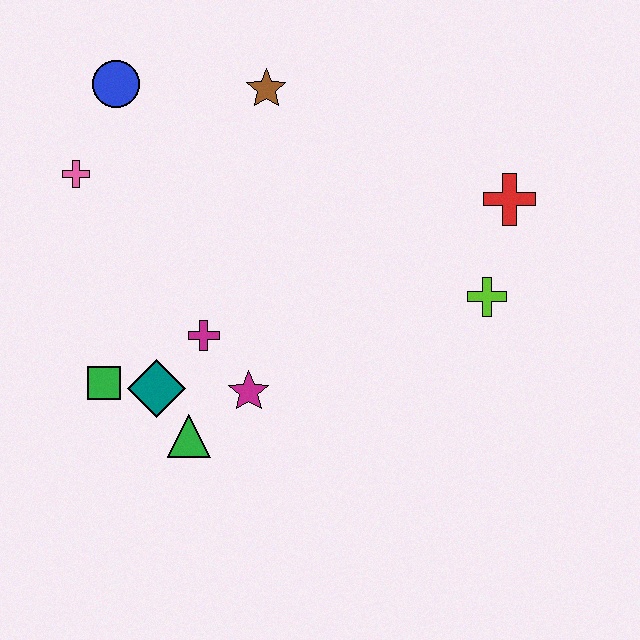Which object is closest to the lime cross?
The red cross is closest to the lime cross.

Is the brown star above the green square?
Yes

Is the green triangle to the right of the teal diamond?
Yes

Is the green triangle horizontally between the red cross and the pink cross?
Yes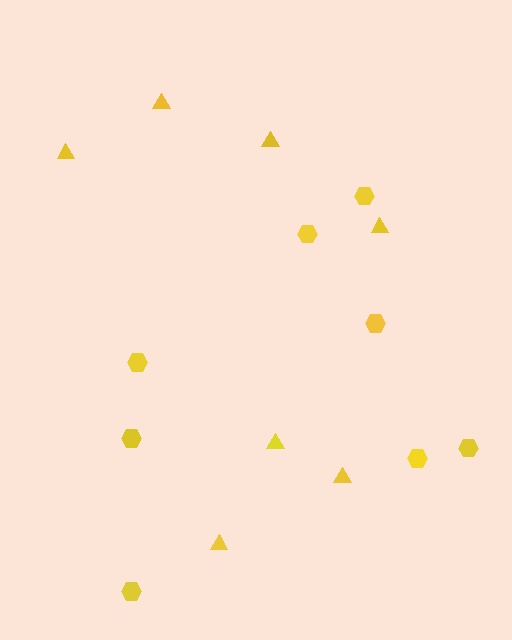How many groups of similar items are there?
There are 2 groups: one group of hexagons (8) and one group of triangles (7).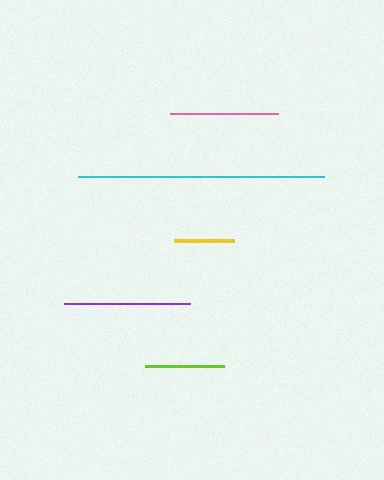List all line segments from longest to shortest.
From longest to shortest: cyan, purple, pink, lime, yellow.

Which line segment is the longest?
The cyan line is the longest at approximately 247 pixels.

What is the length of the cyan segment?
The cyan segment is approximately 247 pixels long.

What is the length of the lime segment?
The lime segment is approximately 79 pixels long.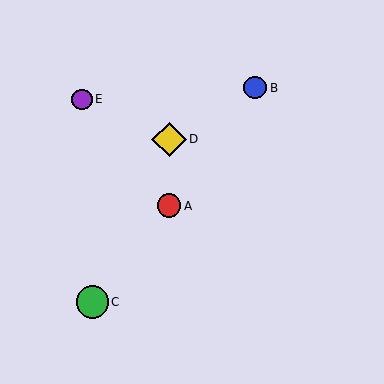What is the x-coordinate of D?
Object D is at x≈169.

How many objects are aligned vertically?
2 objects (A, D) are aligned vertically.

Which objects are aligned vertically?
Objects A, D are aligned vertically.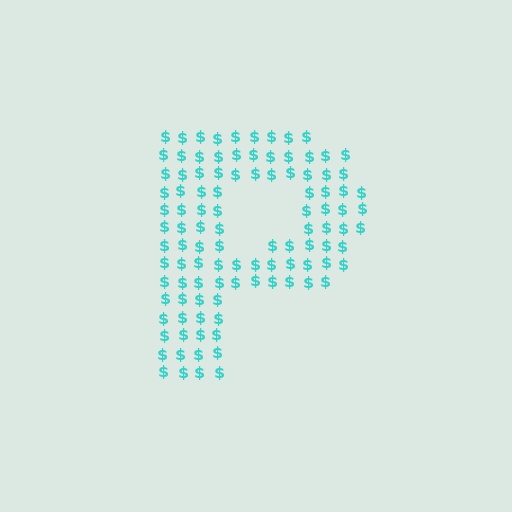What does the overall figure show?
The overall figure shows the letter P.